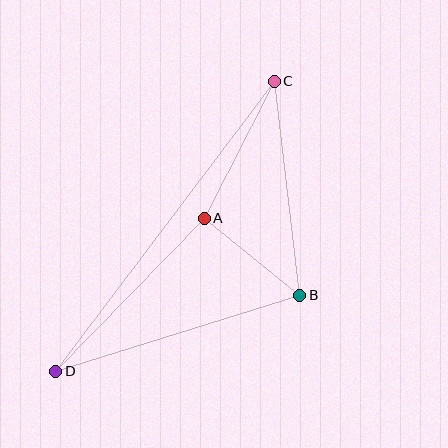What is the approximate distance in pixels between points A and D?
The distance between A and D is approximately 213 pixels.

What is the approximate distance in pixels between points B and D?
The distance between B and D is approximately 256 pixels.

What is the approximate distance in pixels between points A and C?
The distance between A and C is approximately 154 pixels.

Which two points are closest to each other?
Points A and B are closest to each other.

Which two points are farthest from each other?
Points C and D are farthest from each other.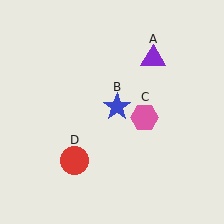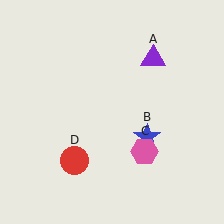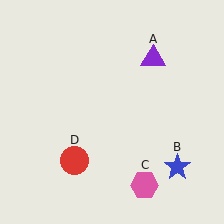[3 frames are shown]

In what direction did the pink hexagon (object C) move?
The pink hexagon (object C) moved down.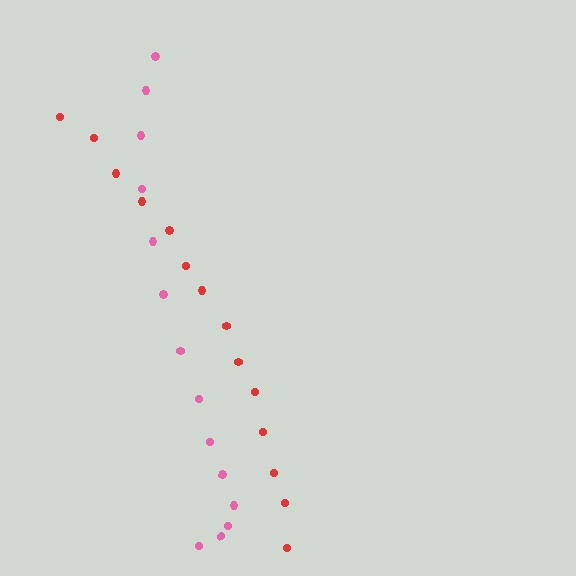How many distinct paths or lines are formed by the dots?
There are 2 distinct paths.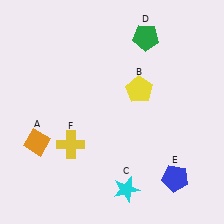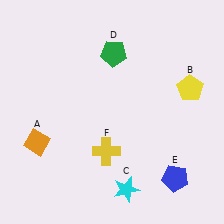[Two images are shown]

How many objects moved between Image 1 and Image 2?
3 objects moved between the two images.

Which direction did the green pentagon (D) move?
The green pentagon (D) moved left.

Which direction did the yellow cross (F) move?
The yellow cross (F) moved right.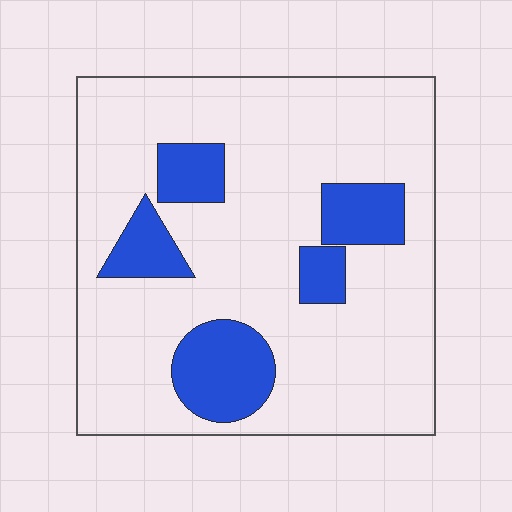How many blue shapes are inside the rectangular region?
5.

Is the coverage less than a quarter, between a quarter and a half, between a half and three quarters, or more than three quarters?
Less than a quarter.